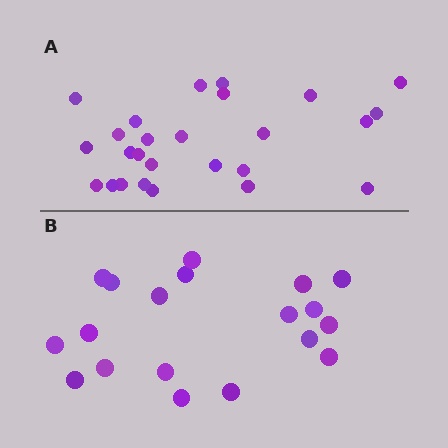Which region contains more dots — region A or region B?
Region A (the top region) has more dots.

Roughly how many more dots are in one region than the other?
Region A has roughly 8 or so more dots than region B.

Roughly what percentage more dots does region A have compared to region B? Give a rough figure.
About 35% more.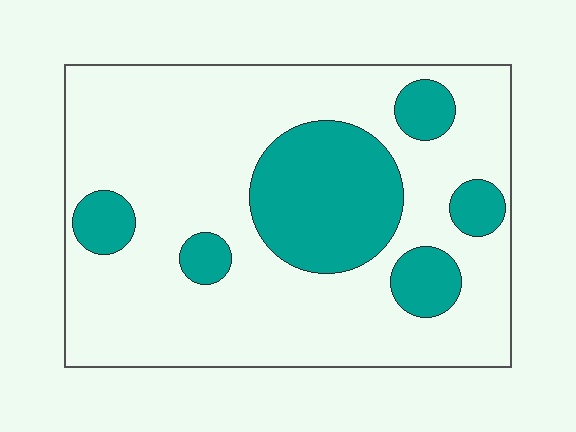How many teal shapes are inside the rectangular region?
6.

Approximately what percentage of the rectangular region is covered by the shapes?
Approximately 25%.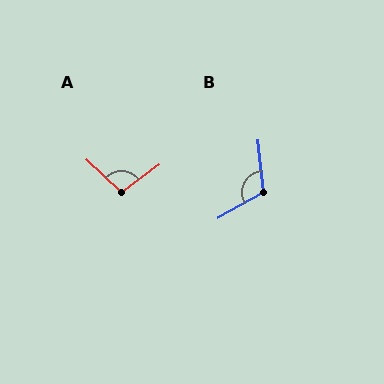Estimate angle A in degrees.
Approximately 100 degrees.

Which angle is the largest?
B, at approximately 113 degrees.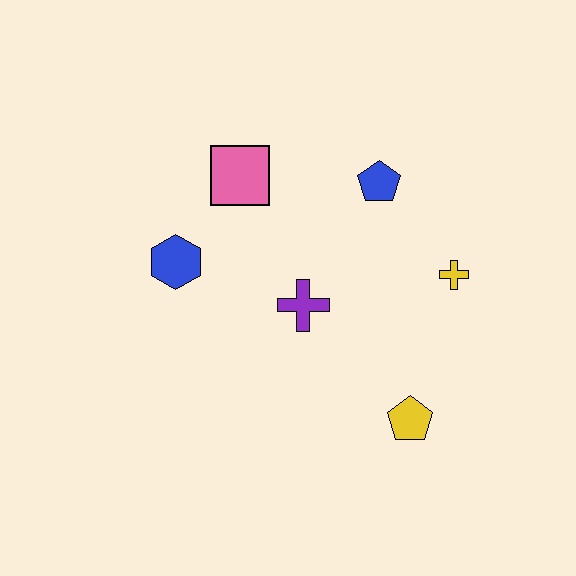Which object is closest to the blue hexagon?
The pink square is closest to the blue hexagon.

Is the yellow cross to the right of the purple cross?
Yes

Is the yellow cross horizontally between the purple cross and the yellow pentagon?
No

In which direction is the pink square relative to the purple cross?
The pink square is above the purple cross.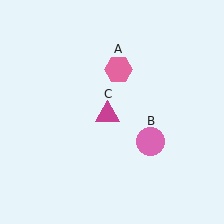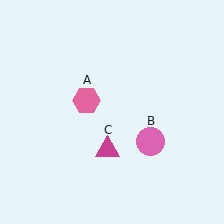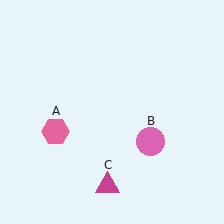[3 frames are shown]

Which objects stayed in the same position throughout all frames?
Pink circle (object B) remained stationary.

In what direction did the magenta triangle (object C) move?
The magenta triangle (object C) moved down.